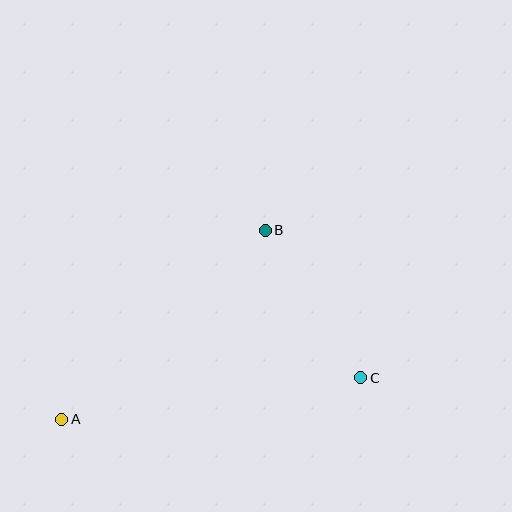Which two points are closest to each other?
Points B and C are closest to each other.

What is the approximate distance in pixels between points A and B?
The distance between A and B is approximately 278 pixels.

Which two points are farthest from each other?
Points A and C are farthest from each other.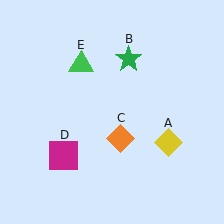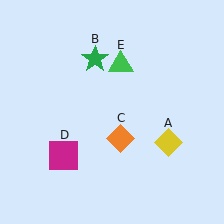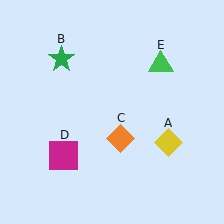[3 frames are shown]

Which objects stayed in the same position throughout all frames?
Yellow diamond (object A) and orange diamond (object C) and magenta square (object D) remained stationary.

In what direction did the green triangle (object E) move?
The green triangle (object E) moved right.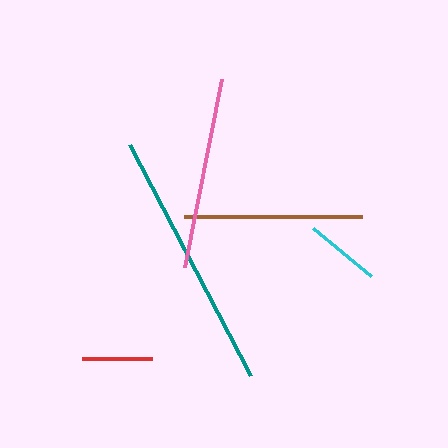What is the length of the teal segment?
The teal segment is approximately 260 pixels long.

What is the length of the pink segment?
The pink segment is approximately 191 pixels long.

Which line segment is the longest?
The teal line is the longest at approximately 260 pixels.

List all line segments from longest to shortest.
From longest to shortest: teal, pink, brown, cyan, red.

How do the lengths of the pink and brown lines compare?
The pink and brown lines are approximately the same length.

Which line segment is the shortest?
The red line is the shortest at approximately 70 pixels.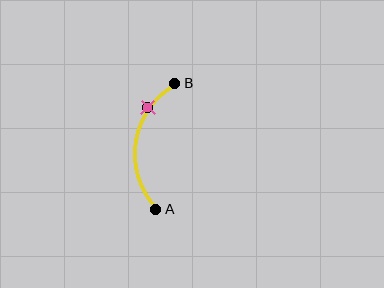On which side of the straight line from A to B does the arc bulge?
The arc bulges to the left of the straight line connecting A and B.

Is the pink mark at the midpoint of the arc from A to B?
No. The pink mark lies on the arc but is closer to endpoint B. The arc midpoint would be at the point on the curve equidistant along the arc from both A and B.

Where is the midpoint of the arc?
The arc midpoint is the point on the curve farthest from the straight line joining A and B. It sits to the left of that line.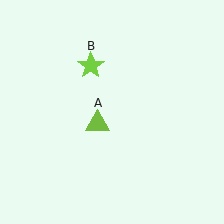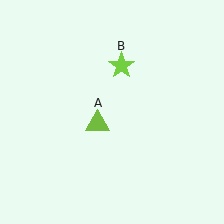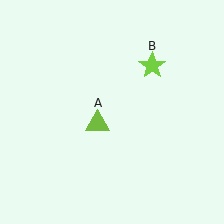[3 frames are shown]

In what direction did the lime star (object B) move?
The lime star (object B) moved right.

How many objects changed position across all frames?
1 object changed position: lime star (object B).